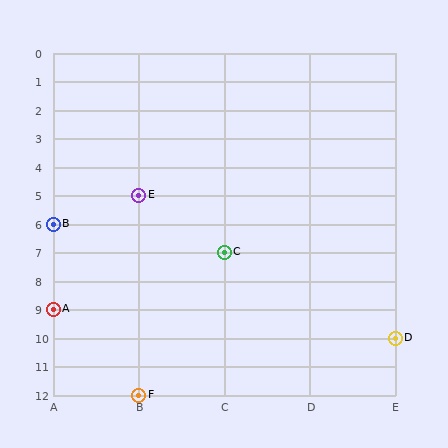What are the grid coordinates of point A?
Point A is at grid coordinates (A, 9).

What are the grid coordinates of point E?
Point E is at grid coordinates (B, 5).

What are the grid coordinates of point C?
Point C is at grid coordinates (C, 7).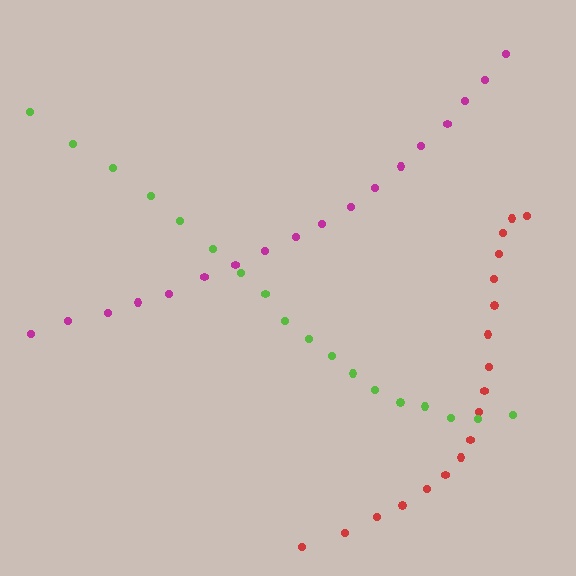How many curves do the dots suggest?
There are 3 distinct paths.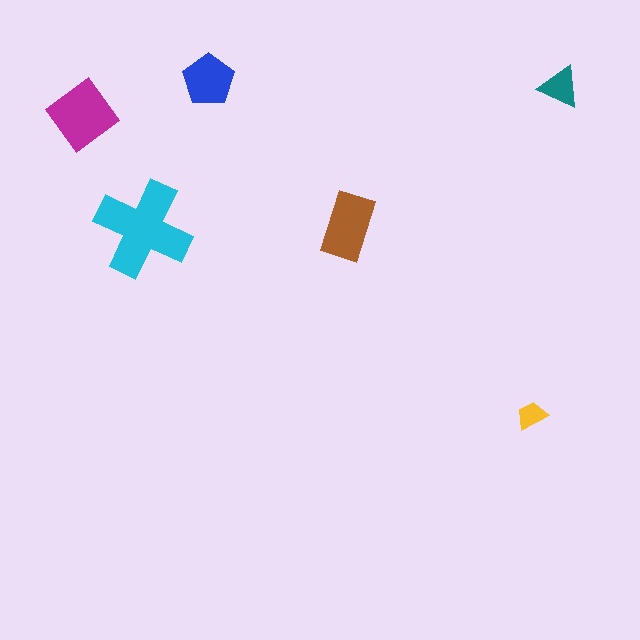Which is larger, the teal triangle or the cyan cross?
The cyan cross.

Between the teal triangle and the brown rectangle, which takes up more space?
The brown rectangle.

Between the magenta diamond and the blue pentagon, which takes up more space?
The magenta diamond.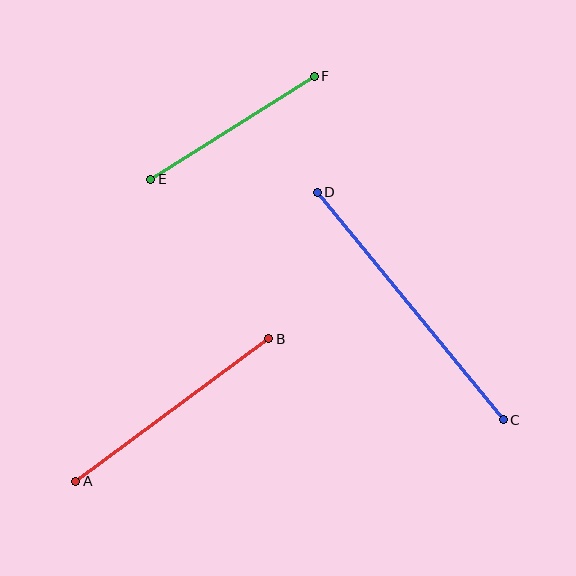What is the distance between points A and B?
The distance is approximately 240 pixels.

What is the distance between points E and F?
The distance is approximately 193 pixels.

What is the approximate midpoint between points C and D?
The midpoint is at approximately (410, 306) pixels.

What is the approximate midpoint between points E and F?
The midpoint is at approximately (232, 128) pixels.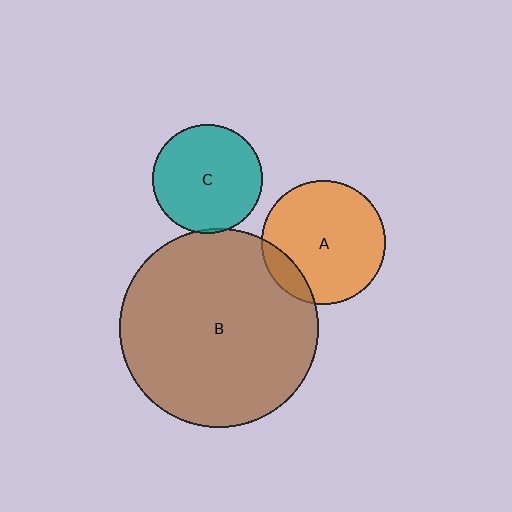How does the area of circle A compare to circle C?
Approximately 1.3 times.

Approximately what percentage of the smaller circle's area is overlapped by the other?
Approximately 15%.